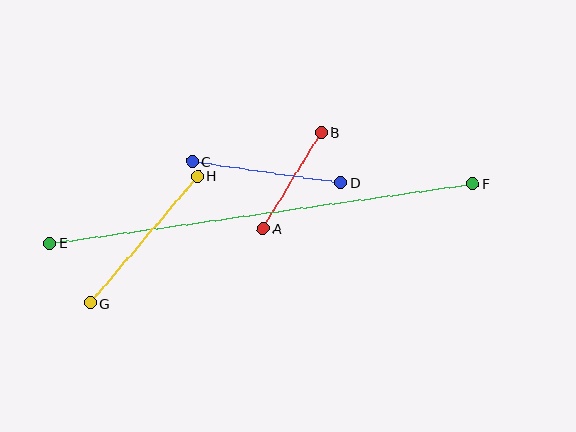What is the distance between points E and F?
The distance is approximately 428 pixels.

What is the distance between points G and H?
The distance is approximately 166 pixels.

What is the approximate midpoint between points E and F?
The midpoint is at approximately (261, 213) pixels.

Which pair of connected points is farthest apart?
Points E and F are farthest apart.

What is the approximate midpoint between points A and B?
The midpoint is at approximately (292, 180) pixels.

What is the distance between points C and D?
The distance is approximately 151 pixels.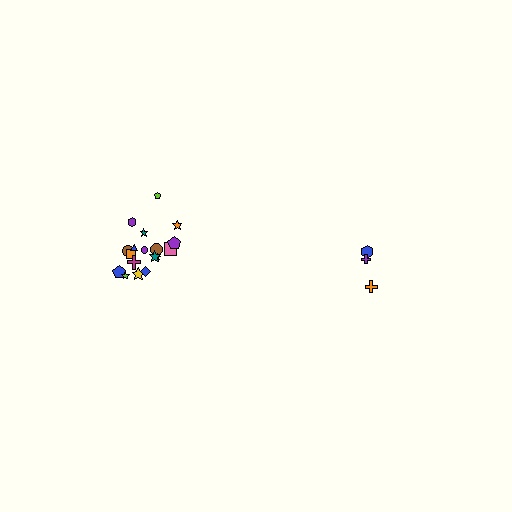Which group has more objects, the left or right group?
The left group.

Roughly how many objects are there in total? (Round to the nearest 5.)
Roughly 20 objects in total.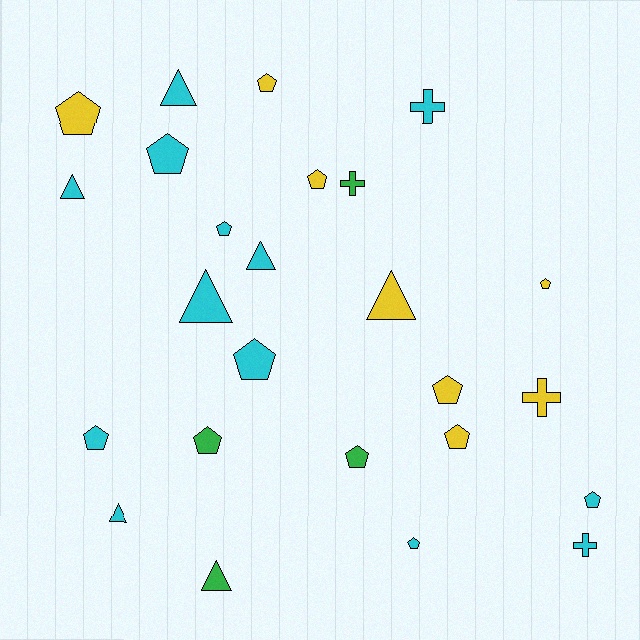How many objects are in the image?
There are 25 objects.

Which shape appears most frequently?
Pentagon, with 14 objects.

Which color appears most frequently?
Cyan, with 13 objects.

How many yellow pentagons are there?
There are 6 yellow pentagons.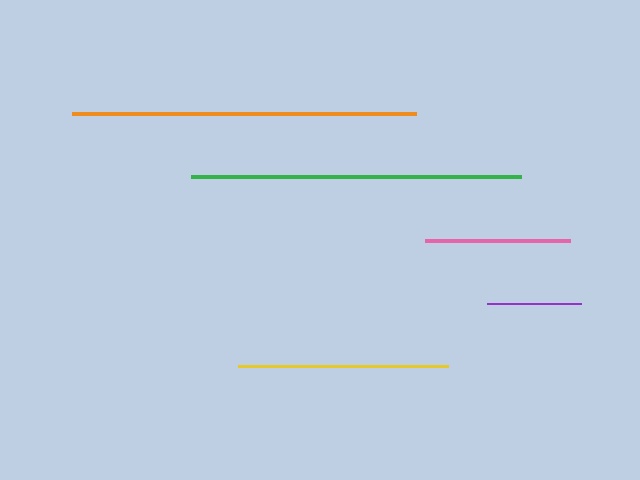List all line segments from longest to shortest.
From longest to shortest: orange, green, yellow, pink, purple.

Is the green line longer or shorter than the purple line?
The green line is longer than the purple line.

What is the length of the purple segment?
The purple segment is approximately 94 pixels long.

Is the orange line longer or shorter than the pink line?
The orange line is longer than the pink line.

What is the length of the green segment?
The green segment is approximately 329 pixels long.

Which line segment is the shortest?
The purple line is the shortest at approximately 94 pixels.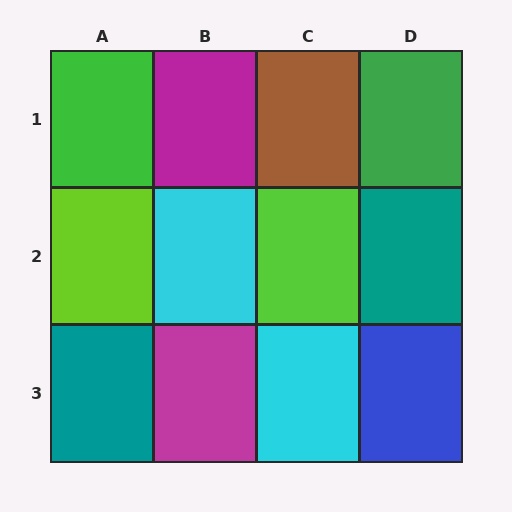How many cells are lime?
2 cells are lime.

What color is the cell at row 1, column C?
Brown.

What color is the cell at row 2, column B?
Cyan.